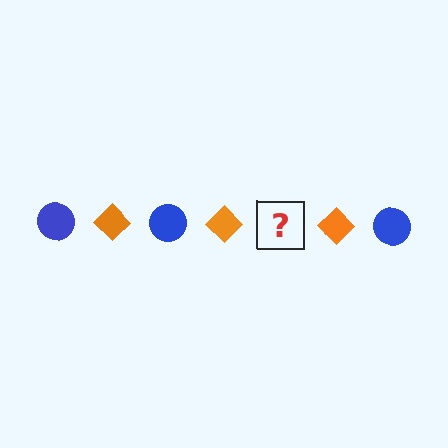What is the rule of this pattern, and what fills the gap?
The rule is that the pattern alternates between blue circle and orange diamond. The gap should be filled with a blue circle.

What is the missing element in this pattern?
The missing element is a blue circle.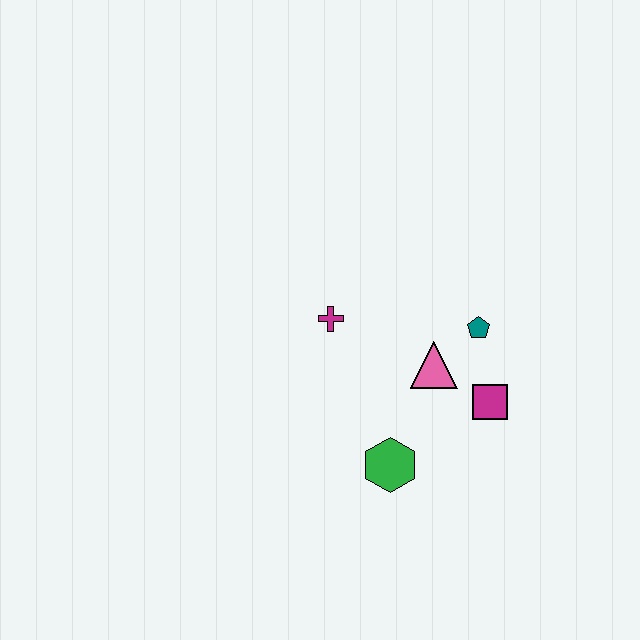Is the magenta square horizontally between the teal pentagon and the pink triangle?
No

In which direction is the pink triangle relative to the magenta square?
The pink triangle is to the left of the magenta square.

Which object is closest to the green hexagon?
The pink triangle is closest to the green hexagon.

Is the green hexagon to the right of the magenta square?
No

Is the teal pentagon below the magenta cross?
Yes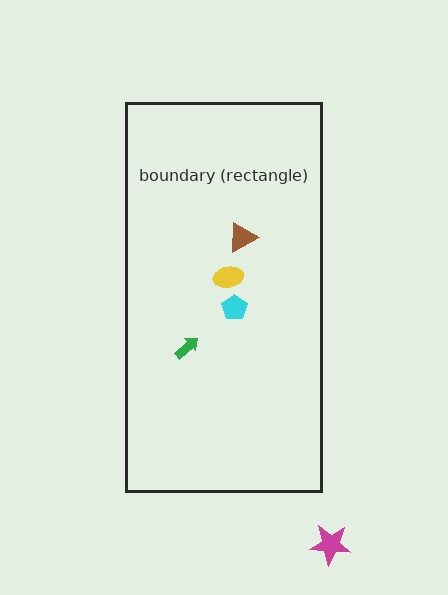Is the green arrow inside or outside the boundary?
Inside.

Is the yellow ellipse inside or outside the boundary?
Inside.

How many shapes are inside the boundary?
4 inside, 1 outside.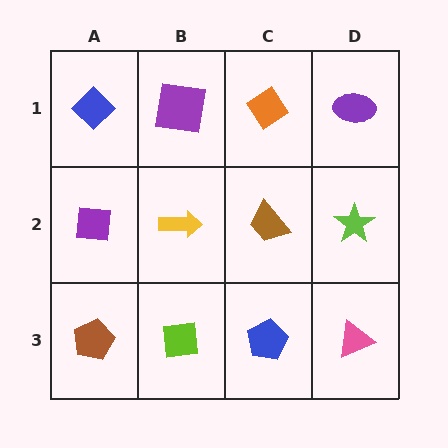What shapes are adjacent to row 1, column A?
A purple square (row 2, column A), a purple square (row 1, column B).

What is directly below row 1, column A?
A purple square.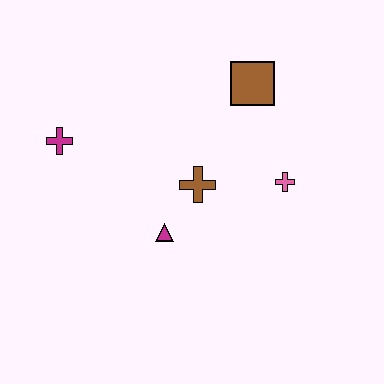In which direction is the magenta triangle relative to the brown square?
The magenta triangle is below the brown square.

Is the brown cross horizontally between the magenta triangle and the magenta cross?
No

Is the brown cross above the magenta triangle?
Yes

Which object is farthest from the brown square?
The magenta cross is farthest from the brown square.